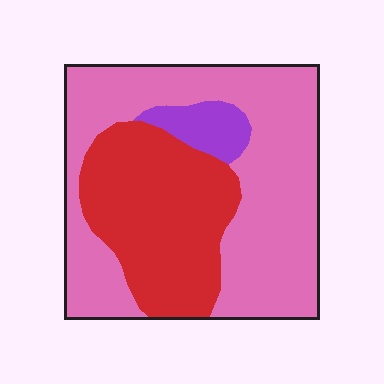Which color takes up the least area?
Purple, at roughly 5%.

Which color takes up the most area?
Pink, at roughly 60%.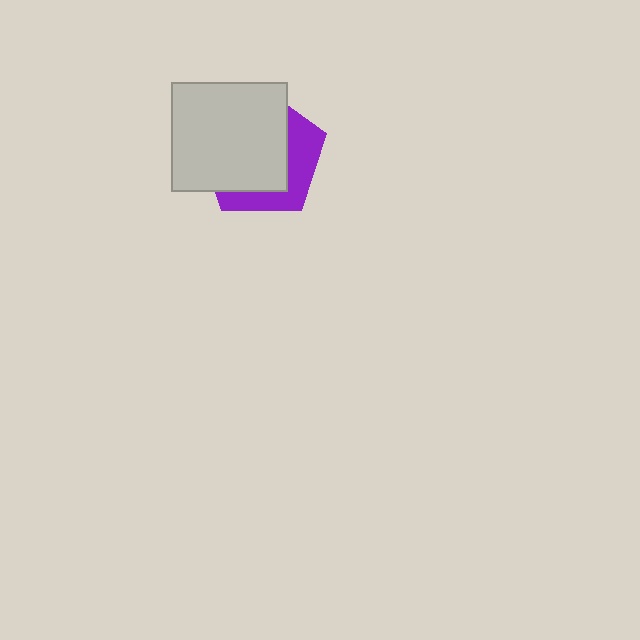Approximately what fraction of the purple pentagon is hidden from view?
Roughly 64% of the purple pentagon is hidden behind the light gray rectangle.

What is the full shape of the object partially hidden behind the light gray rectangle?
The partially hidden object is a purple pentagon.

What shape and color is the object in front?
The object in front is a light gray rectangle.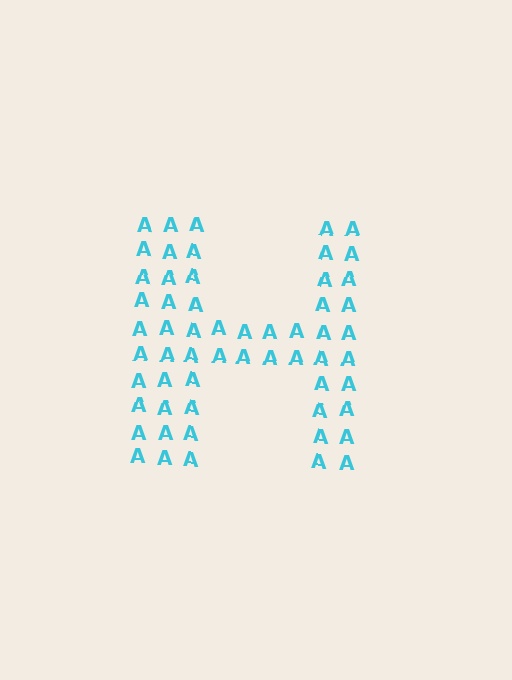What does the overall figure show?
The overall figure shows the letter H.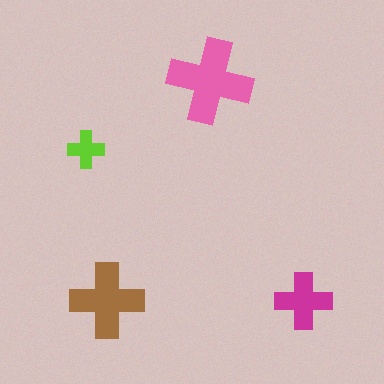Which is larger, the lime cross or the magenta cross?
The magenta one.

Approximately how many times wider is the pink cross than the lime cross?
About 2.5 times wider.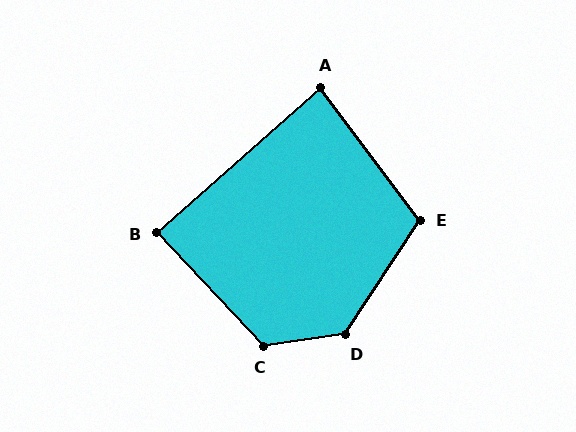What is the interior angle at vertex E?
Approximately 110 degrees (obtuse).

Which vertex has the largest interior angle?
D, at approximately 131 degrees.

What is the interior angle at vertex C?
Approximately 126 degrees (obtuse).